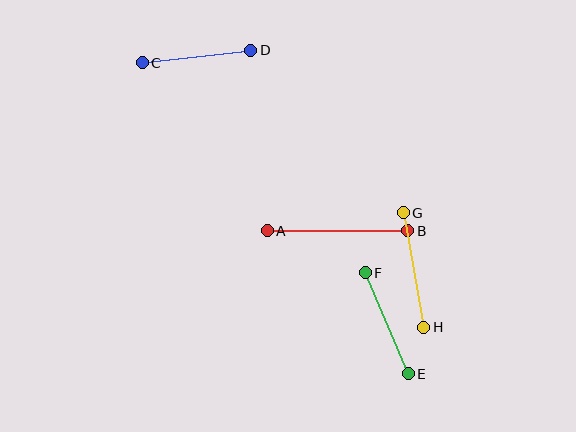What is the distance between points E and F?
The distance is approximately 110 pixels.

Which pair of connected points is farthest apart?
Points A and B are farthest apart.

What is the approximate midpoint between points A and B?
The midpoint is at approximately (337, 231) pixels.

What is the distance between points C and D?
The distance is approximately 109 pixels.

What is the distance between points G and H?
The distance is approximately 117 pixels.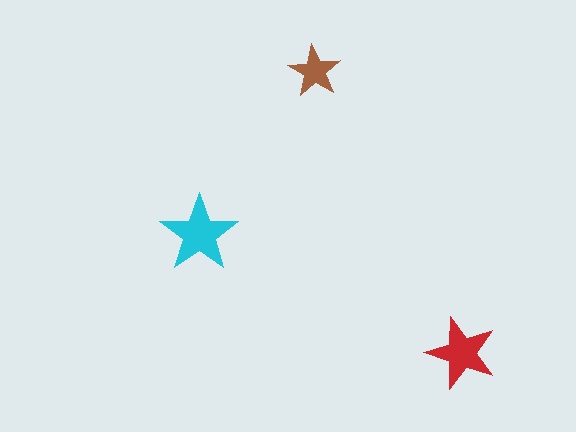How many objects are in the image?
There are 3 objects in the image.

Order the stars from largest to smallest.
the cyan one, the red one, the brown one.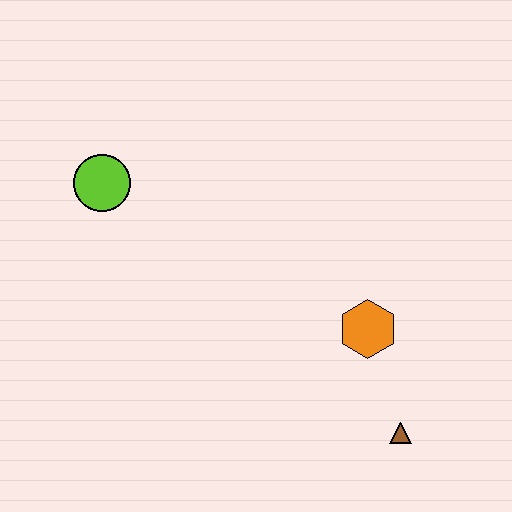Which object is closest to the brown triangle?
The orange hexagon is closest to the brown triangle.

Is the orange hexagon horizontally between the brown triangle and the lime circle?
Yes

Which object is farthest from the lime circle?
The brown triangle is farthest from the lime circle.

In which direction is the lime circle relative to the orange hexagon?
The lime circle is to the left of the orange hexagon.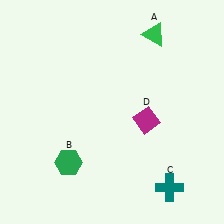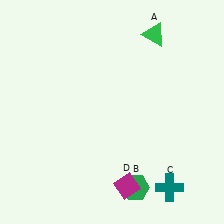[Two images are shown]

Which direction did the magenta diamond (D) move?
The magenta diamond (D) moved down.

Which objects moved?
The objects that moved are: the green hexagon (B), the magenta diamond (D).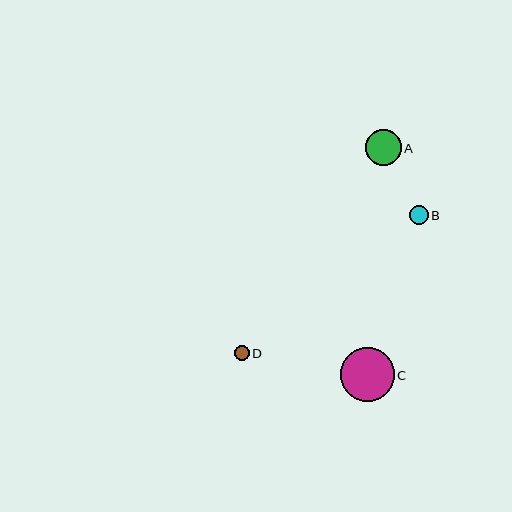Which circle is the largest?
Circle C is the largest with a size of approximately 54 pixels.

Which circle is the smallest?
Circle D is the smallest with a size of approximately 15 pixels.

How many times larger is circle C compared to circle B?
Circle C is approximately 2.8 times the size of circle B.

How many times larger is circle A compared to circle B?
Circle A is approximately 1.9 times the size of circle B.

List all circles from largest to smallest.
From largest to smallest: C, A, B, D.